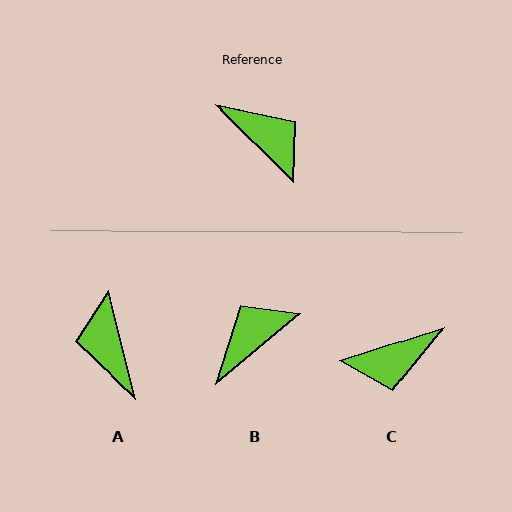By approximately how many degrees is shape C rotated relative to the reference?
Approximately 117 degrees clockwise.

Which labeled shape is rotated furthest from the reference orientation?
A, about 149 degrees away.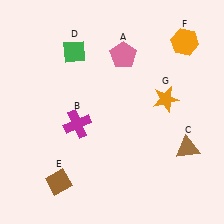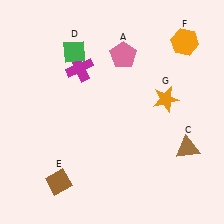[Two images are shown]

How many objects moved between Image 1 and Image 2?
1 object moved between the two images.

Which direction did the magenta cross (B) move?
The magenta cross (B) moved up.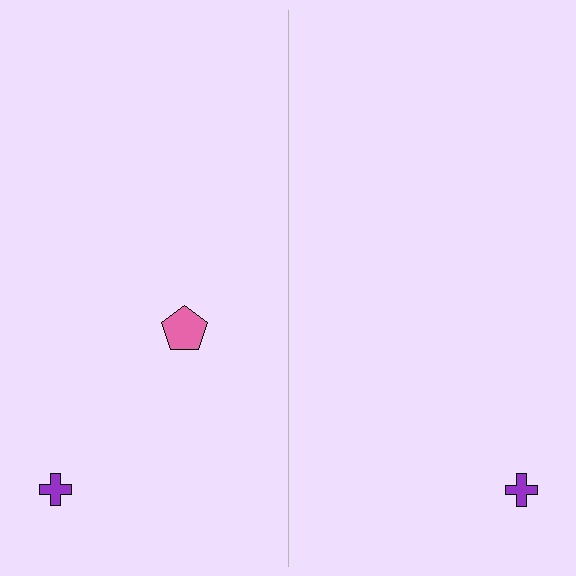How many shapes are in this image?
There are 3 shapes in this image.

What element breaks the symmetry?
A pink pentagon is missing from the right side.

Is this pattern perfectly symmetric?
No, the pattern is not perfectly symmetric. A pink pentagon is missing from the right side.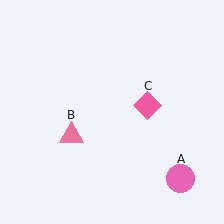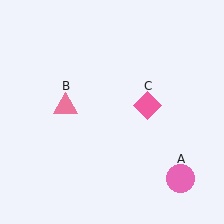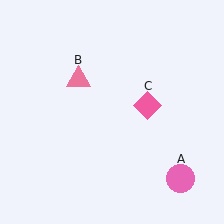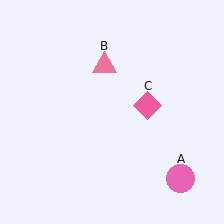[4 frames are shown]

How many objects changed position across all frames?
1 object changed position: pink triangle (object B).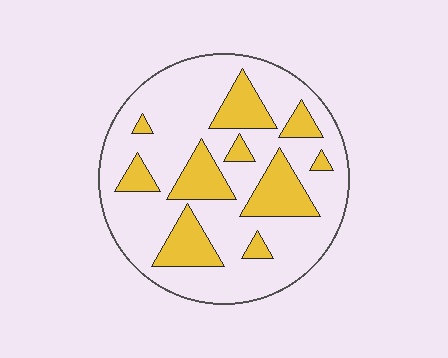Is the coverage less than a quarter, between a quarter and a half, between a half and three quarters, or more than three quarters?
Between a quarter and a half.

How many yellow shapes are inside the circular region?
10.